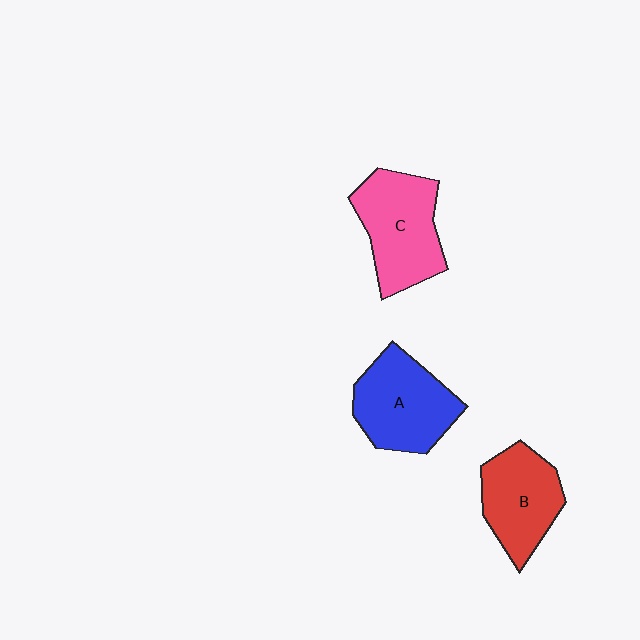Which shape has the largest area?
Shape C (pink).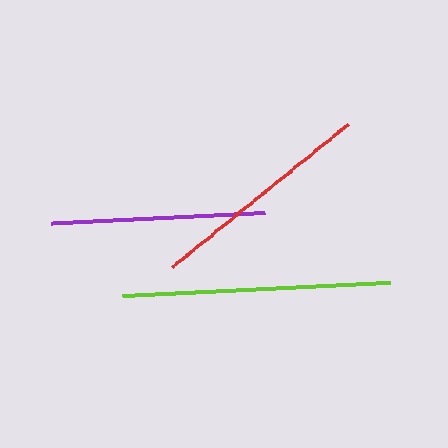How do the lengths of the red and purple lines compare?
The red and purple lines are approximately the same length.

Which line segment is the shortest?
The purple line is the shortest at approximately 214 pixels.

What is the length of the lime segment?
The lime segment is approximately 268 pixels long.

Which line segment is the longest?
The lime line is the longest at approximately 268 pixels.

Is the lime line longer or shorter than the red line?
The lime line is longer than the red line.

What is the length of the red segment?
The red segment is approximately 227 pixels long.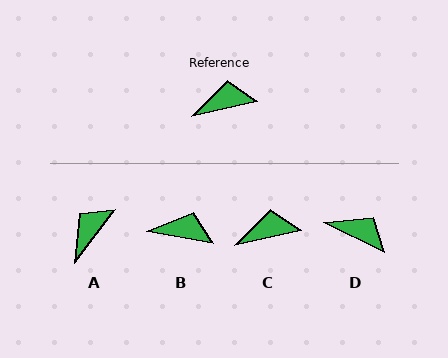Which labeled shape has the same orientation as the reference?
C.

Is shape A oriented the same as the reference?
No, it is off by about 40 degrees.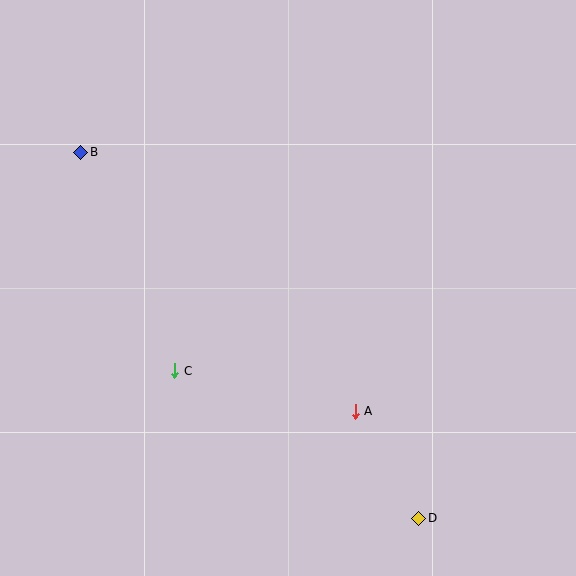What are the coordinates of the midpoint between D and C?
The midpoint between D and C is at (297, 445).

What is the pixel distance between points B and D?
The distance between B and D is 498 pixels.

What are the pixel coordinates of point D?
Point D is at (419, 518).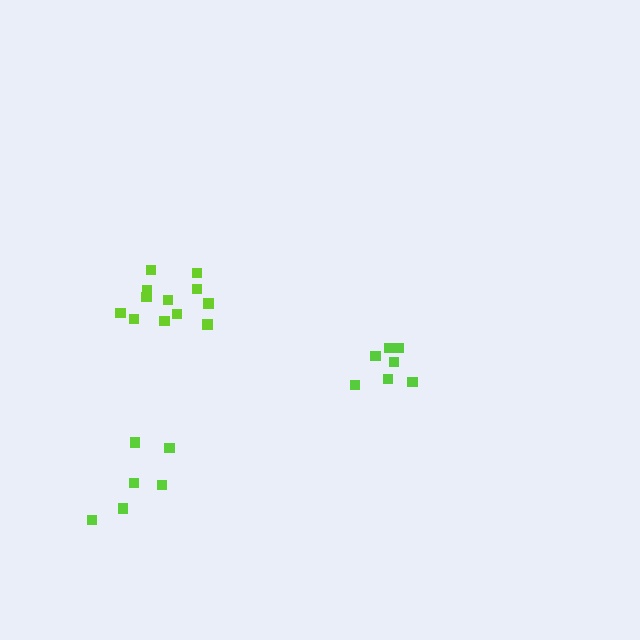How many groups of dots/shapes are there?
There are 3 groups.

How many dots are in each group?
Group 1: 7 dots, Group 2: 6 dots, Group 3: 12 dots (25 total).